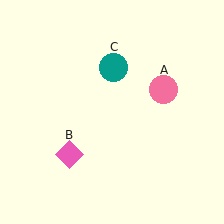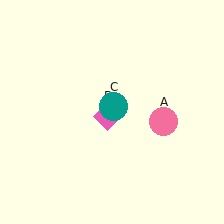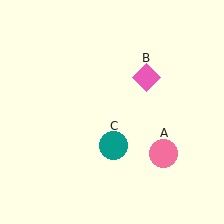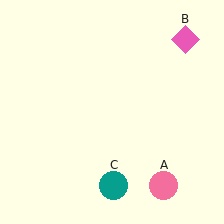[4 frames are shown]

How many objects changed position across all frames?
3 objects changed position: pink circle (object A), pink diamond (object B), teal circle (object C).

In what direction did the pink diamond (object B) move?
The pink diamond (object B) moved up and to the right.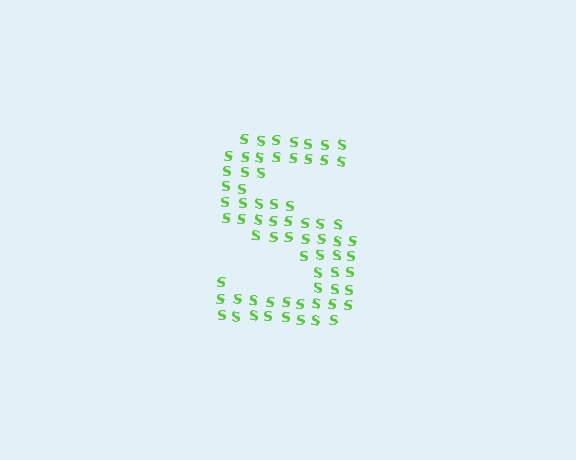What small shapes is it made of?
It is made of small letter S's.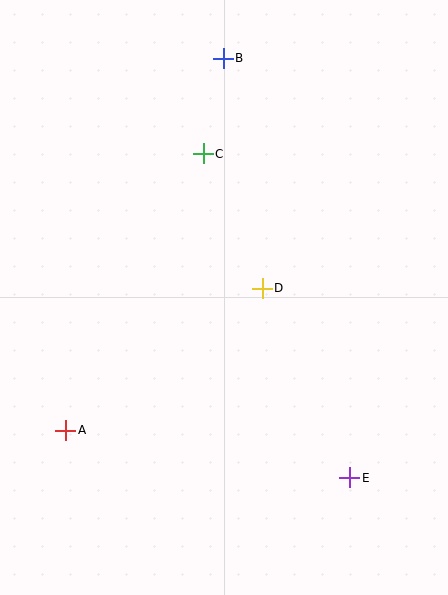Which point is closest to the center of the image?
Point D at (262, 288) is closest to the center.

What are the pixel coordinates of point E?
Point E is at (350, 478).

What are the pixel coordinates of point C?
Point C is at (203, 154).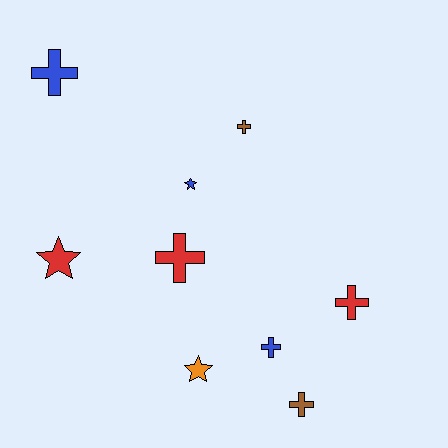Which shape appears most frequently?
Cross, with 6 objects.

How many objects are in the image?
There are 9 objects.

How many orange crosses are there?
There are no orange crosses.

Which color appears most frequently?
Blue, with 3 objects.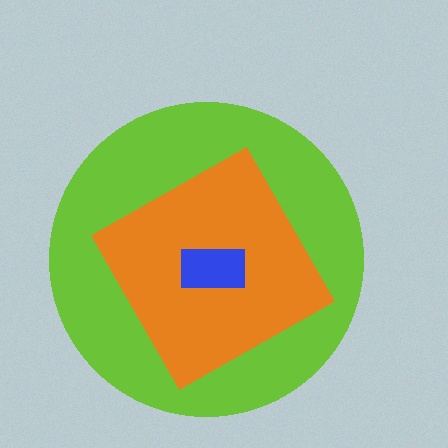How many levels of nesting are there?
3.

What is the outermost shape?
The lime circle.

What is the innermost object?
The blue rectangle.